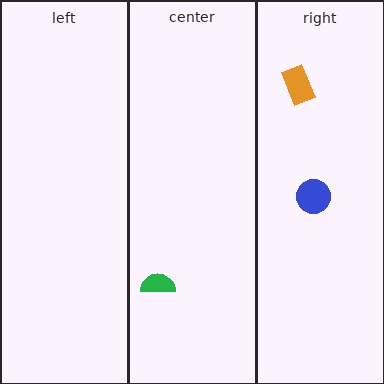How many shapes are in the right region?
2.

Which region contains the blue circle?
The right region.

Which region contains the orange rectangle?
The right region.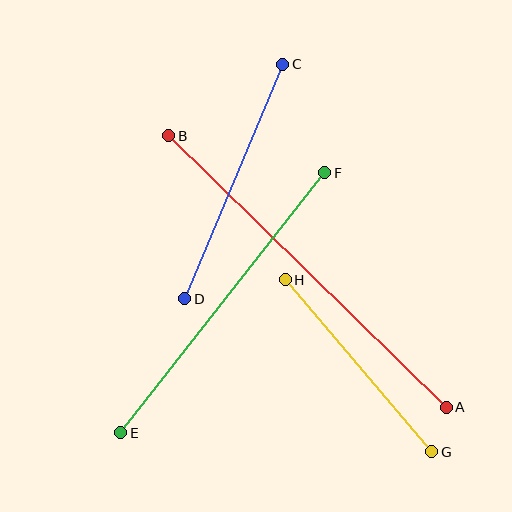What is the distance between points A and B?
The distance is approximately 388 pixels.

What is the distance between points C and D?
The distance is approximately 254 pixels.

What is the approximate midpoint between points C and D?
The midpoint is at approximately (234, 182) pixels.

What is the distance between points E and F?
The distance is approximately 331 pixels.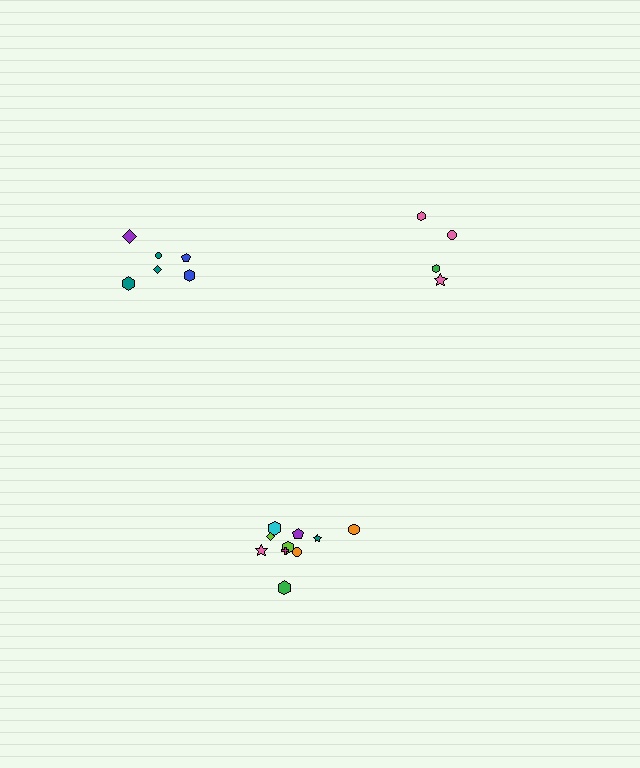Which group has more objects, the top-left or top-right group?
The top-left group.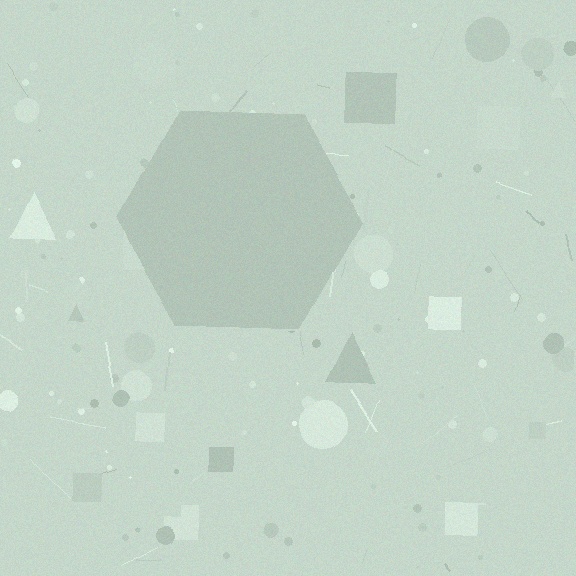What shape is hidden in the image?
A hexagon is hidden in the image.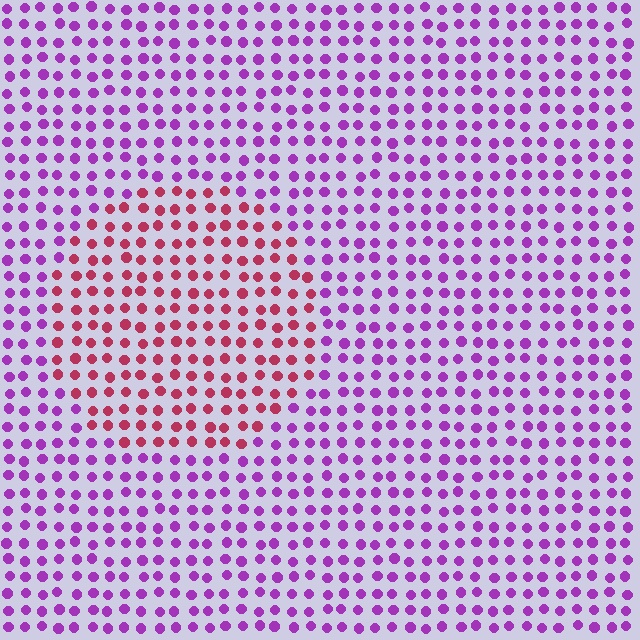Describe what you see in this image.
The image is filled with small purple elements in a uniform arrangement. A circle-shaped region is visible where the elements are tinted to a slightly different hue, forming a subtle color boundary.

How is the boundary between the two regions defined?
The boundary is defined purely by a slight shift in hue (about 52 degrees). Spacing, size, and orientation are identical on both sides.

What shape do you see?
I see a circle.